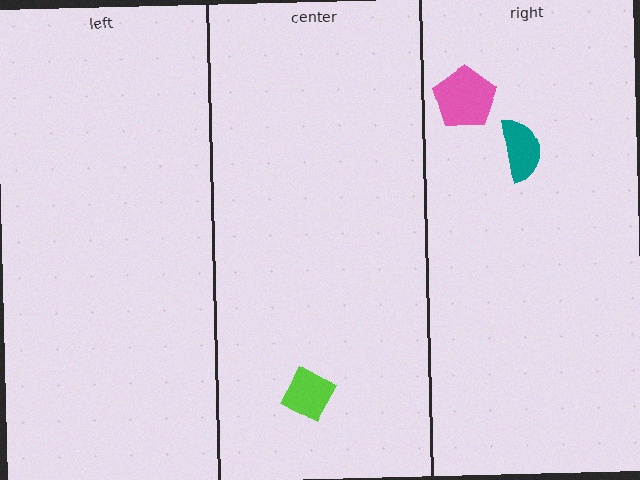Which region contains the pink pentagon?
The right region.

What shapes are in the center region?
The lime diamond.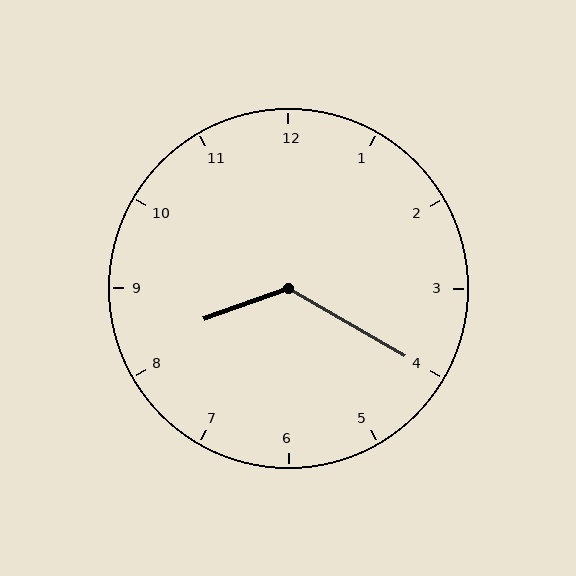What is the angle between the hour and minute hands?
Approximately 130 degrees.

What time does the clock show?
8:20.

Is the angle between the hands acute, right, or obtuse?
It is obtuse.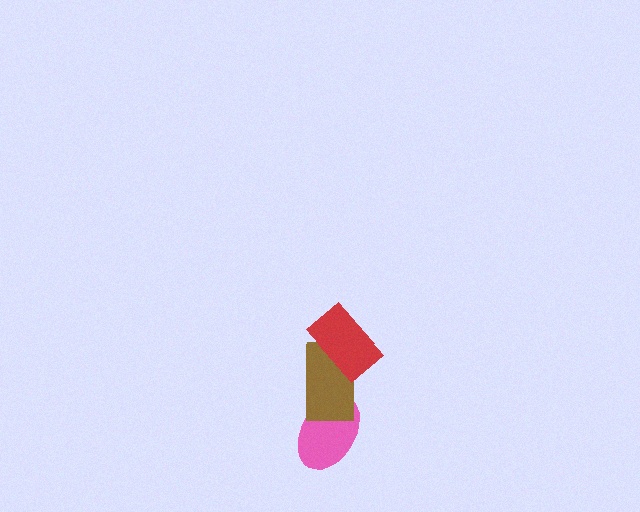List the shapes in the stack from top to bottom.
From top to bottom: the red rectangle, the brown rectangle, the pink ellipse.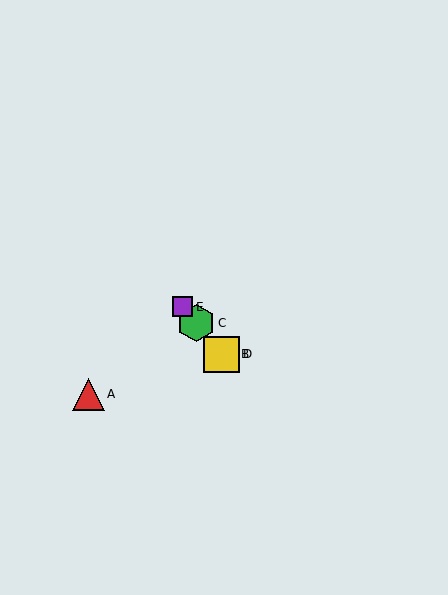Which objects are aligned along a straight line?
Objects B, C, D, E are aligned along a straight line.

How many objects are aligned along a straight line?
4 objects (B, C, D, E) are aligned along a straight line.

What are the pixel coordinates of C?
Object C is at (196, 323).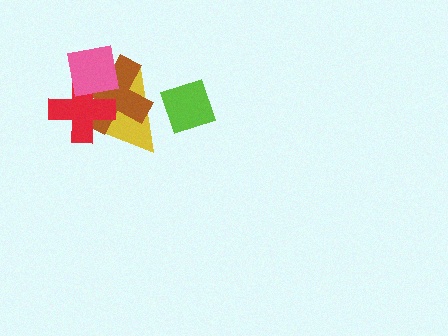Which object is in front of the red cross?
The pink square is in front of the red cross.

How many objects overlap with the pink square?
3 objects overlap with the pink square.